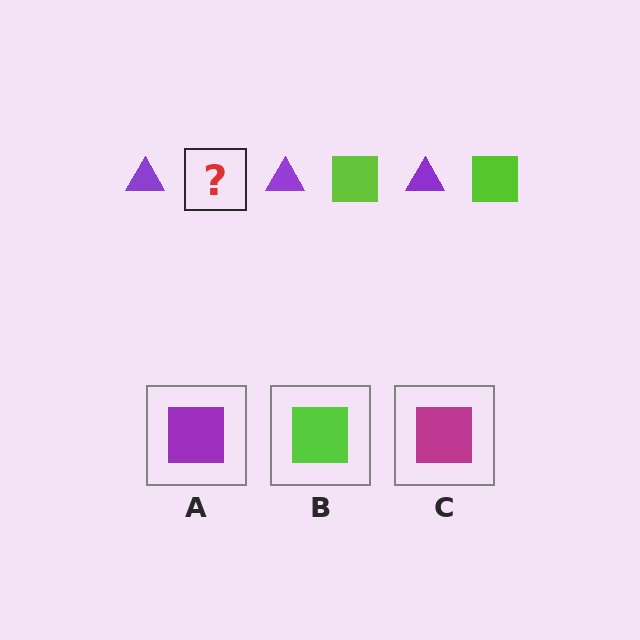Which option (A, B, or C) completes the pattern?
B.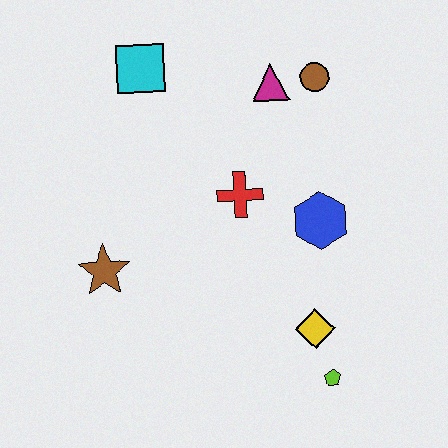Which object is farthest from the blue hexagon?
The cyan square is farthest from the blue hexagon.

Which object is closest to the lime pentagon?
The yellow diamond is closest to the lime pentagon.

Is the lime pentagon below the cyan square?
Yes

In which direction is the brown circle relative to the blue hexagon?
The brown circle is above the blue hexagon.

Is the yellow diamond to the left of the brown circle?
Yes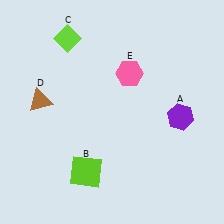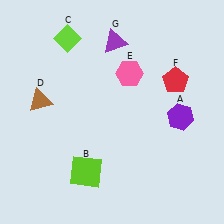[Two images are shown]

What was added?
A red pentagon (F), a purple triangle (G) were added in Image 2.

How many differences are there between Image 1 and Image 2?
There are 2 differences between the two images.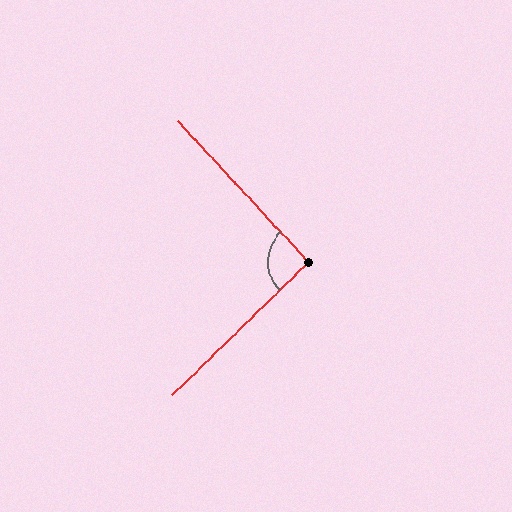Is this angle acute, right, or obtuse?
It is approximately a right angle.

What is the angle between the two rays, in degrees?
Approximately 92 degrees.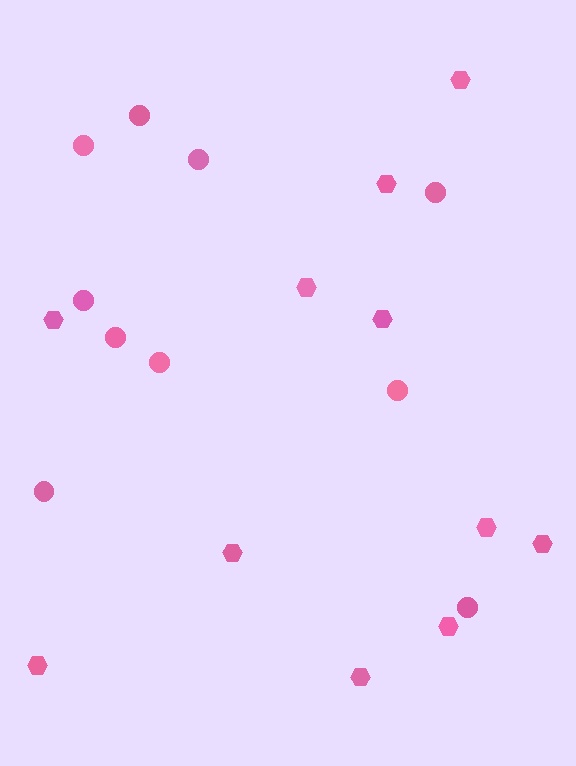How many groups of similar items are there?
There are 2 groups: one group of circles (10) and one group of hexagons (11).